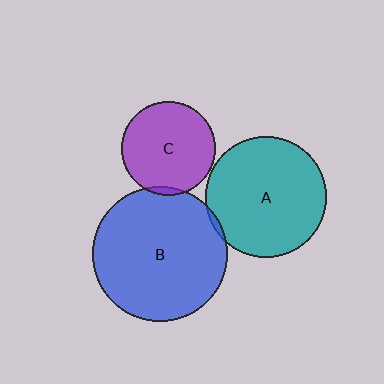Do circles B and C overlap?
Yes.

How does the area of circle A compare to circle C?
Approximately 1.7 times.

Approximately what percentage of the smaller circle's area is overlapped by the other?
Approximately 5%.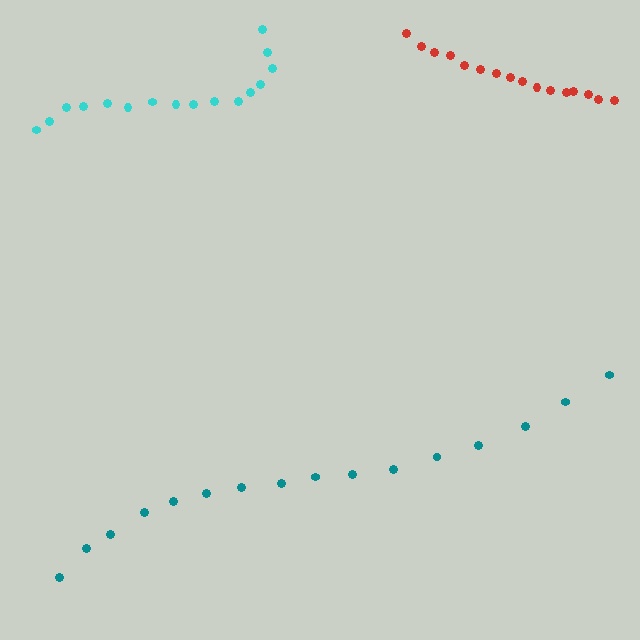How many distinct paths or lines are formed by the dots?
There are 3 distinct paths.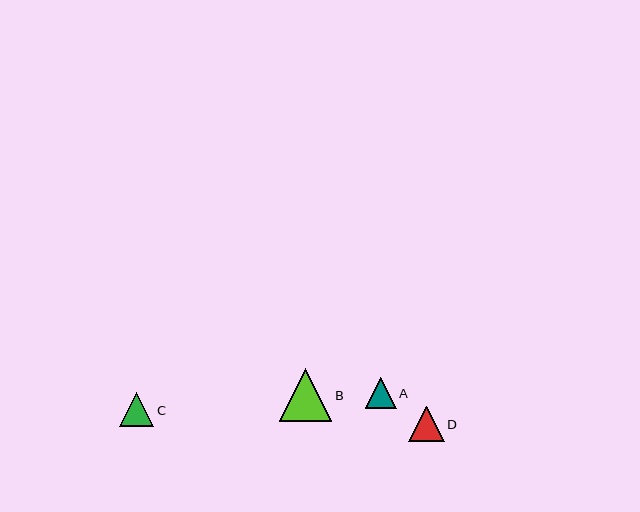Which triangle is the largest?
Triangle B is the largest with a size of approximately 52 pixels.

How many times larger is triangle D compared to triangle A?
Triangle D is approximately 1.1 times the size of triangle A.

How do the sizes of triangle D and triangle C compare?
Triangle D and triangle C are approximately the same size.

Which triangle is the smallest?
Triangle A is the smallest with a size of approximately 31 pixels.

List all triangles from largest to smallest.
From largest to smallest: B, D, C, A.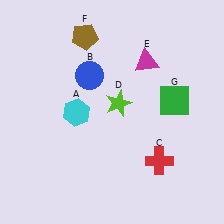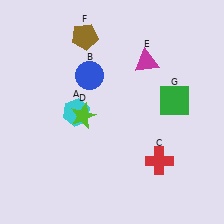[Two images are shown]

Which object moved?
The lime star (D) moved left.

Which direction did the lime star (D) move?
The lime star (D) moved left.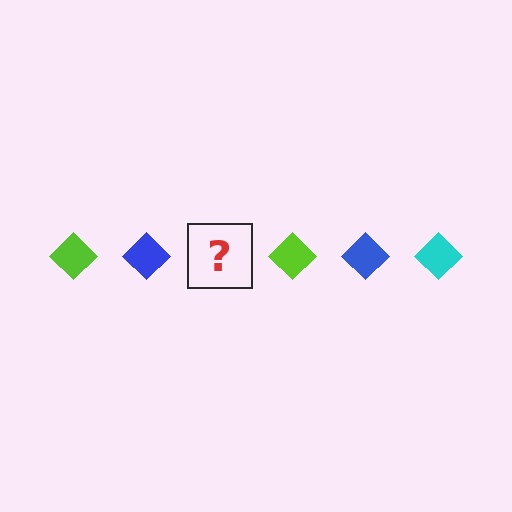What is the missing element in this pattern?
The missing element is a cyan diamond.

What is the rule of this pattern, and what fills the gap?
The rule is that the pattern cycles through lime, blue, cyan diamonds. The gap should be filled with a cyan diamond.